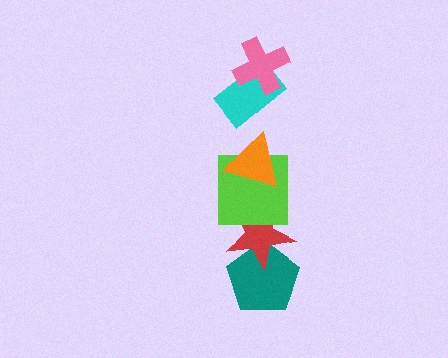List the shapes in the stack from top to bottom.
From top to bottom: the pink cross, the cyan rectangle, the orange triangle, the lime square, the red star, the teal pentagon.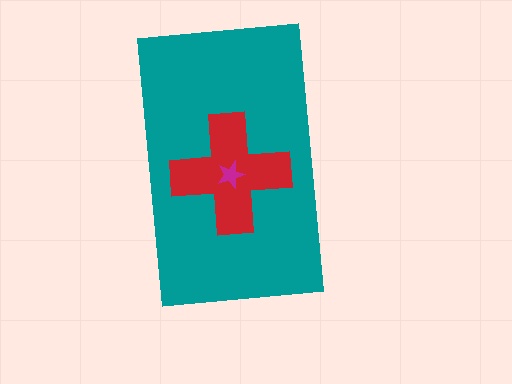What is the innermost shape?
The magenta star.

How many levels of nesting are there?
3.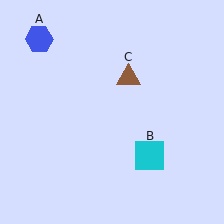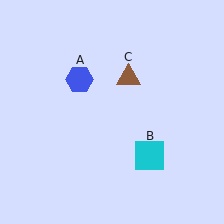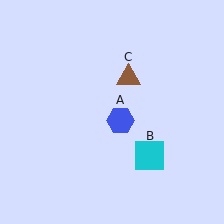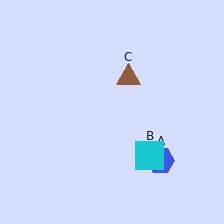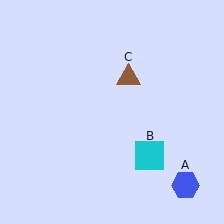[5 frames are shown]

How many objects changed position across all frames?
1 object changed position: blue hexagon (object A).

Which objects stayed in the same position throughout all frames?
Cyan square (object B) and brown triangle (object C) remained stationary.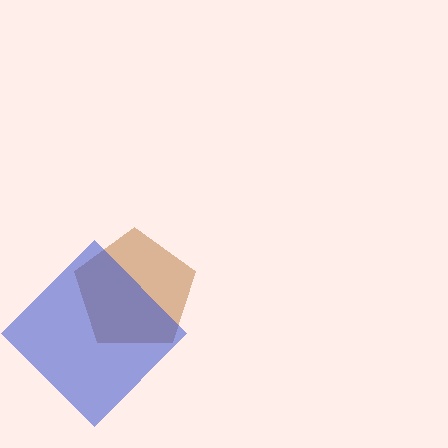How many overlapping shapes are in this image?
There are 2 overlapping shapes in the image.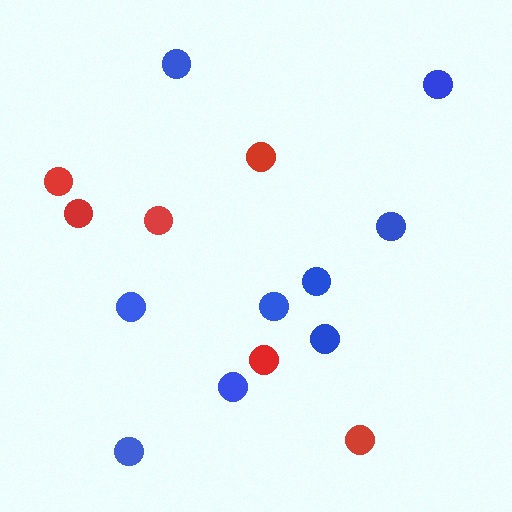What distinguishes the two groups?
There are 2 groups: one group of blue circles (9) and one group of red circles (6).